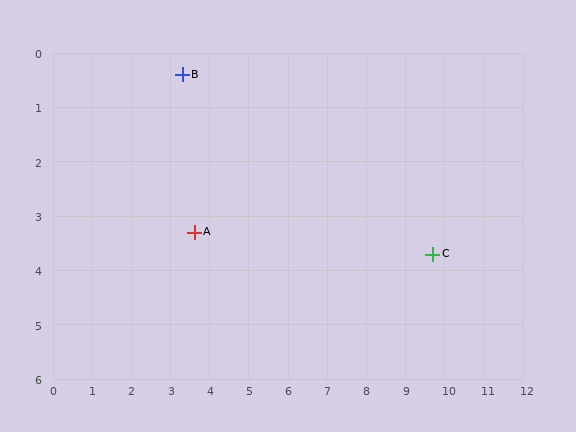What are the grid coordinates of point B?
Point B is at approximately (3.3, 0.4).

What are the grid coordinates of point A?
Point A is at approximately (3.6, 3.3).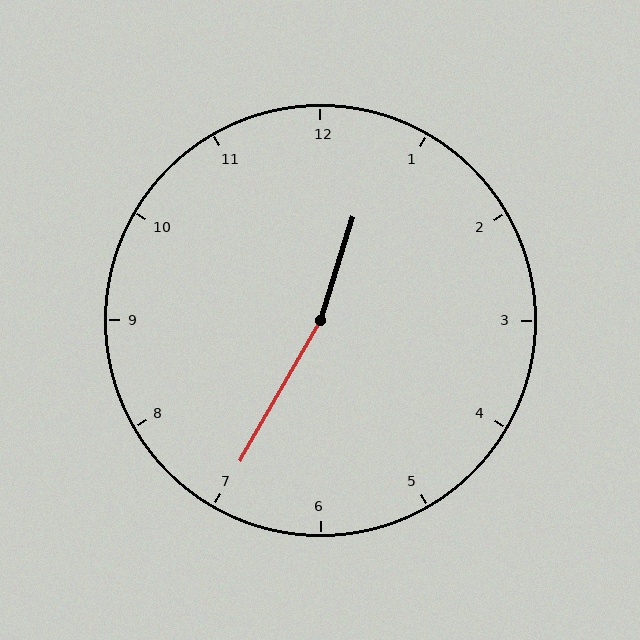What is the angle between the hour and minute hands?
Approximately 168 degrees.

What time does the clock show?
12:35.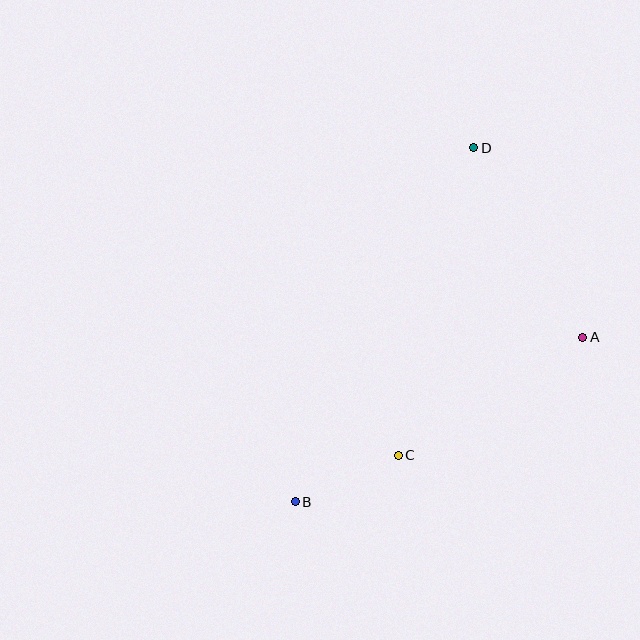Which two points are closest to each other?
Points B and C are closest to each other.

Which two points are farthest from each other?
Points B and D are farthest from each other.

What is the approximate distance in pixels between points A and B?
The distance between A and B is approximately 331 pixels.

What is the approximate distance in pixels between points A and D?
The distance between A and D is approximately 219 pixels.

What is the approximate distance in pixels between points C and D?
The distance between C and D is approximately 317 pixels.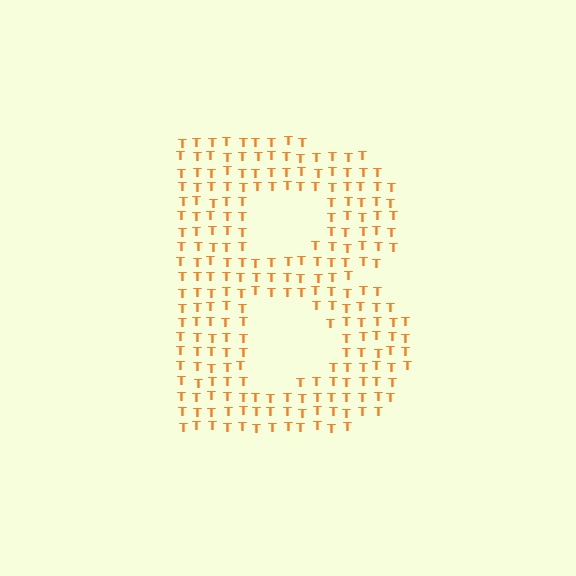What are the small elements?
The small elements are letter T's.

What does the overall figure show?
The overall figure shows the letter B.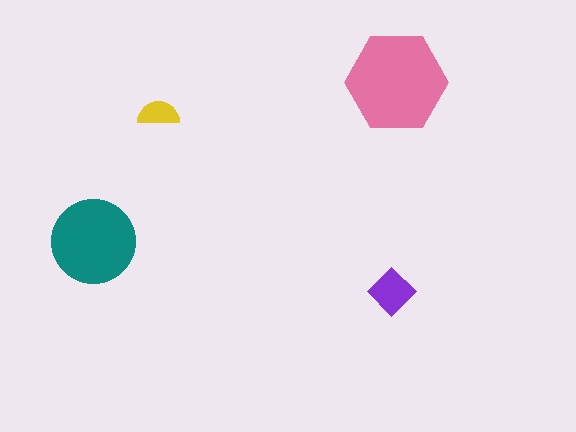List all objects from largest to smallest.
The pink hexagon, the teal circle, the purple diamond, the yellow semicircle.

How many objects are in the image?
There are 4 objects in the image.